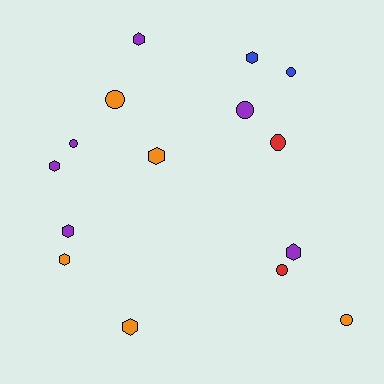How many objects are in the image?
There are 15 objects.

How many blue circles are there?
There is 1 blue circle.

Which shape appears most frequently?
Hexagon, with 8 objects.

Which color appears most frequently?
Purple, with 6 objects.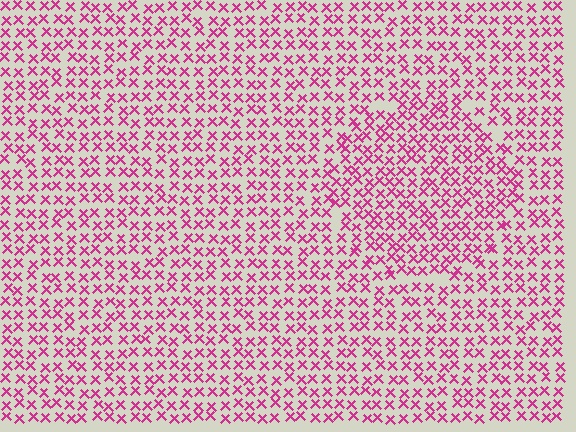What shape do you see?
I see a circle.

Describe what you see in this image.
The image contains small magenta elements arranged at two different densities. A circle-shaped region is visible where the elements are more densely packed than the surrounding area.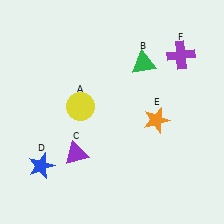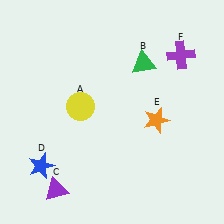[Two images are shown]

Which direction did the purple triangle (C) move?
The purple triangle (C) moved down.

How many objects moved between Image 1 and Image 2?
1 object moved between the two images.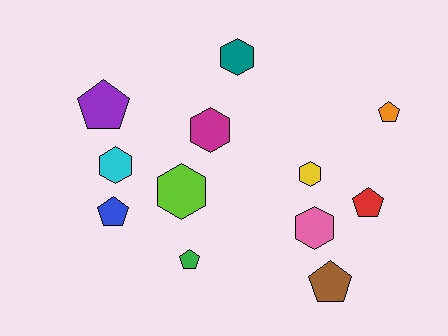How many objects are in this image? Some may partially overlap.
There are 12 objects.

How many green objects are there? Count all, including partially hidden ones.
There is 1 green object.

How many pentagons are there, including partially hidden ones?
There are 6 pentagons.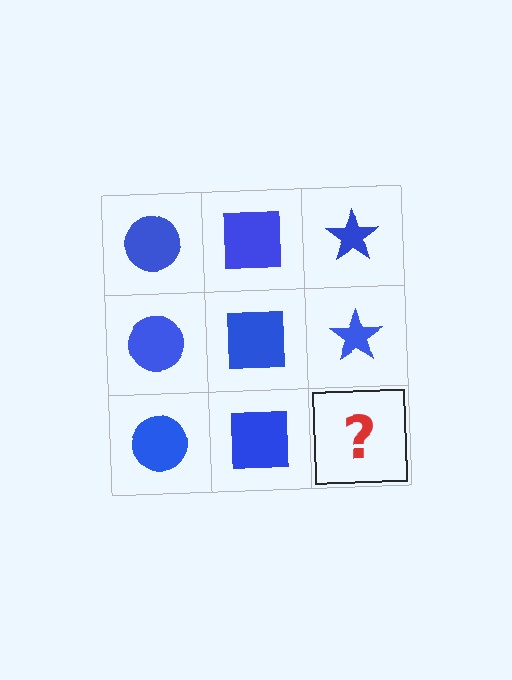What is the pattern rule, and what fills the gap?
The rule is that each column has a consistent shape. The gap should be filled with a blue star.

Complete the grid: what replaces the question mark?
The question mark should be replaced with a blue star.